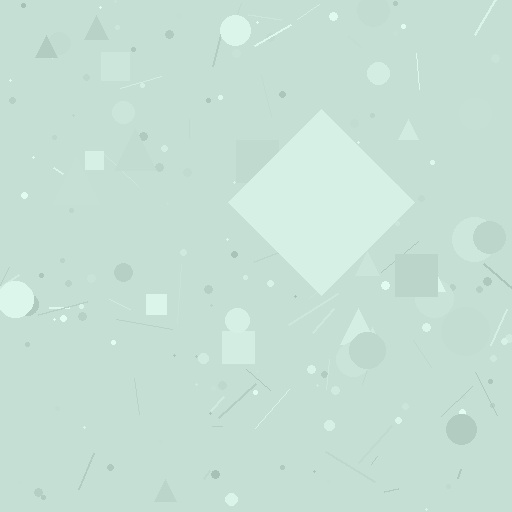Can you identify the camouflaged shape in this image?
The camouflaged shape is a diamond.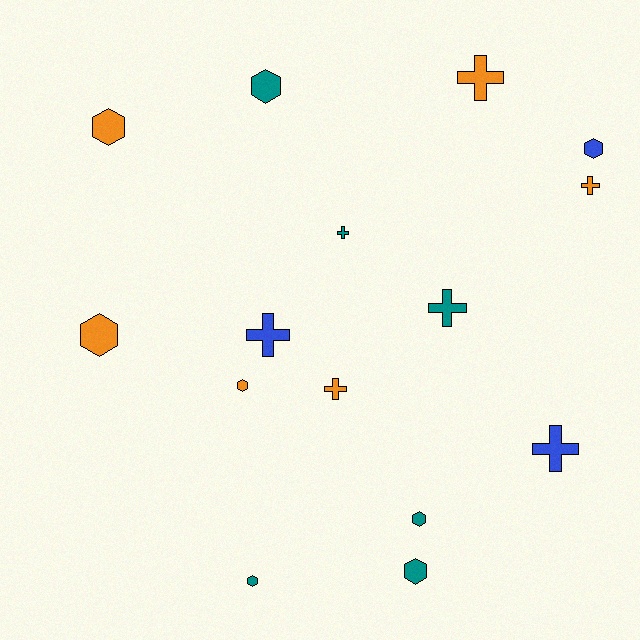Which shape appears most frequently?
Hexagon, with 8 objects.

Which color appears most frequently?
Teal, with 6 objects.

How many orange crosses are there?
There are 3 orange crosses.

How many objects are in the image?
There are 15 objects.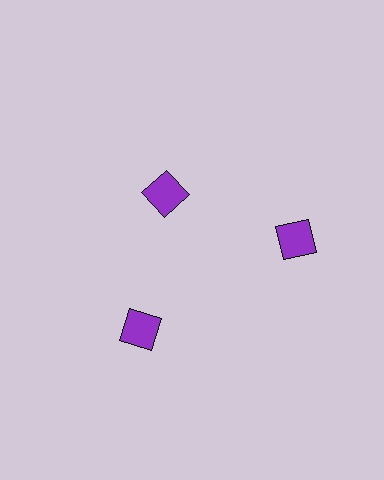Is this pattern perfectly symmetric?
No. The 3 purple diamonds are arranged in a ring, but one element near the 11 o'clock position is pulled inward toward the center, breaking the 3-fold rotational symmetry.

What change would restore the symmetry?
The symmetry would be restored by moving it outward, back onto the ring so that all 3 diamonds sit at equal angles and equal distance from the center.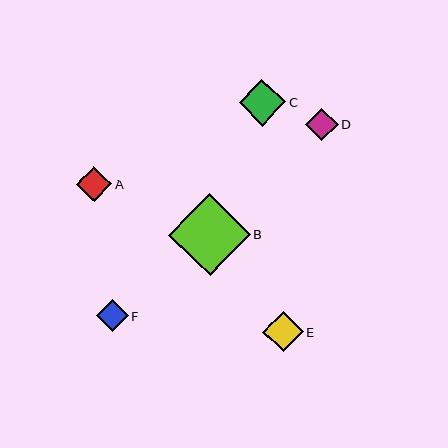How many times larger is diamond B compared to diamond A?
Diamond B is approximately 2.3 times the size of diamond A.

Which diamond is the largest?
Diamond B is the largest with a size of approximately 82 pixels.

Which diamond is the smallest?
Diamond F is the smallest with a size of approximately 32 pixels.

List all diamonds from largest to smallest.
From largest to smallest: B, C, E, A, D, F.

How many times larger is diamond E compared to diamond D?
Diamond E is approximately 1.2 times the size of diamond D.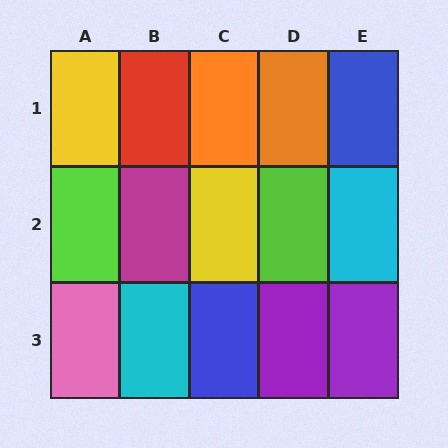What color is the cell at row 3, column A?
Pink.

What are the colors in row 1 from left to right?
Yellow, red, orange, orange, blue.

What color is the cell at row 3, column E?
Purple.